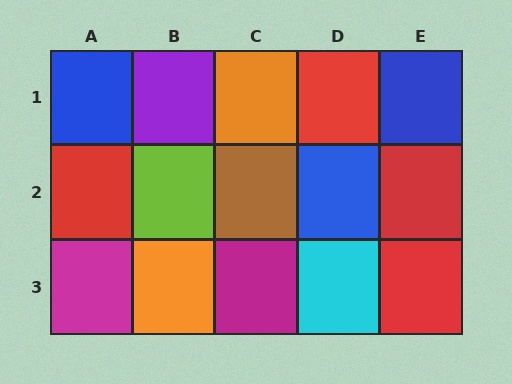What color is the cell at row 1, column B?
Purple.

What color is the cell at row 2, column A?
Red.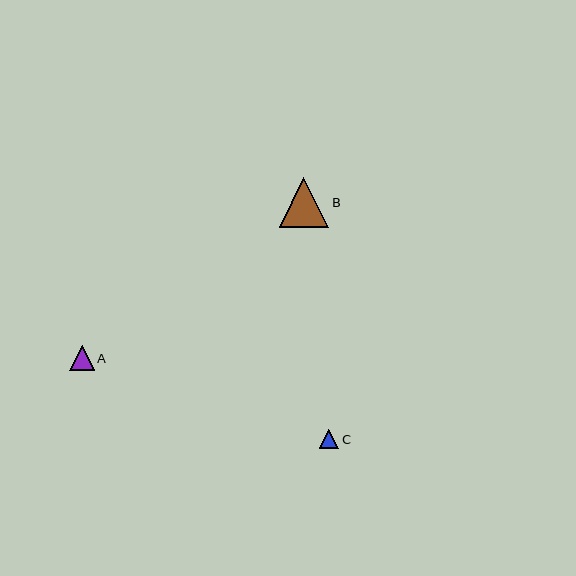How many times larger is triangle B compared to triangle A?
Triangle B is approximately 2.0 times the size of triangle A.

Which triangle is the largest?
Triangle B is the largest with a size of approximately 50 pixels.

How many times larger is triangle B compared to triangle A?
Triangle B is approximately 2.0 times the size of triangle A.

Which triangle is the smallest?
Triangle C is the smallest with a size of approximately 19 pixels.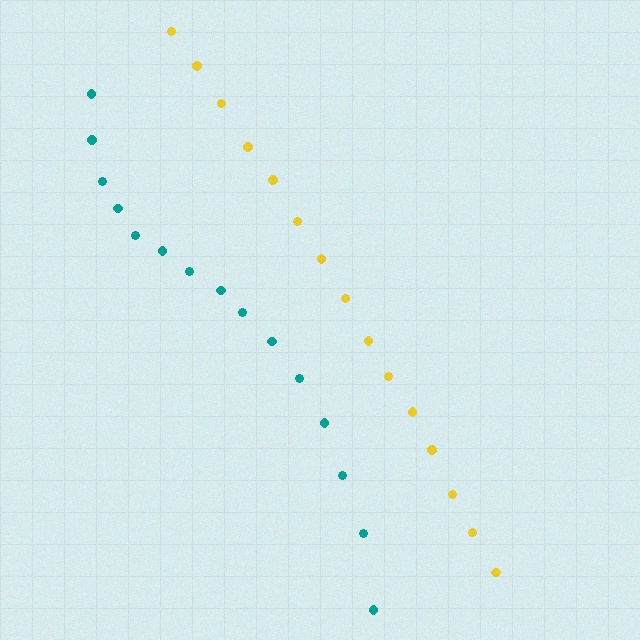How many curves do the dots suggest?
There are 2 distinct paths.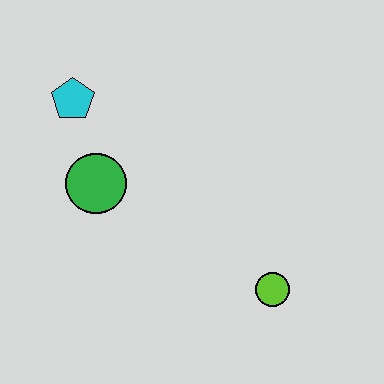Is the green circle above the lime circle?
Yes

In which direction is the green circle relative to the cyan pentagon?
The green circle is below the cyan pentagon.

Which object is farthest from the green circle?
The lime circle is farthest from the green circle.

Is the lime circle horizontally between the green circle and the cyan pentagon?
No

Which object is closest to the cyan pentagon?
The green circle is closest to the cyan pentagon.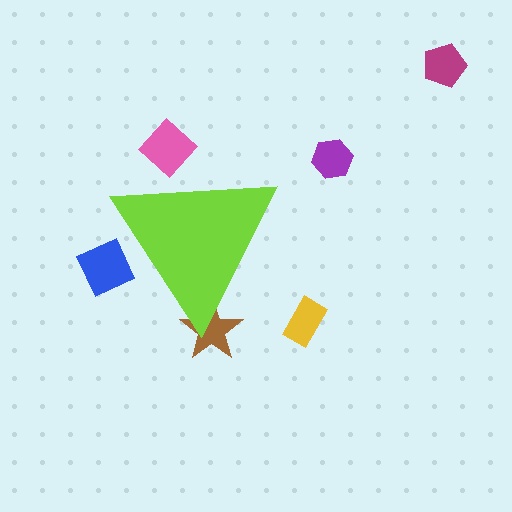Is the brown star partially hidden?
Yes, the brown star is partially hidden behind the lime triangle.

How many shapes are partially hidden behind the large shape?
3 shapes are partially hidden.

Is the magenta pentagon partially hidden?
No, the magenta pentagon is fully visible.